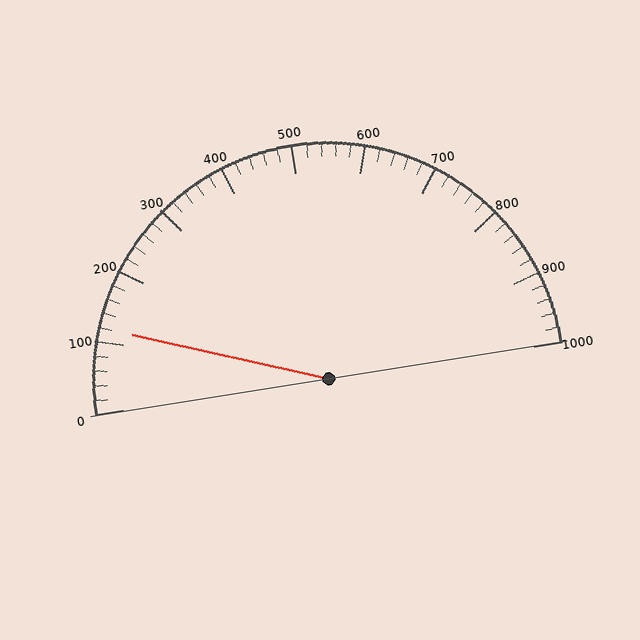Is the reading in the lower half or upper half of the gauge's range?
The reading is in the lower half of the range (0 to 1000).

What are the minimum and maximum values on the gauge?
The gauge ranges from 0 to 1000.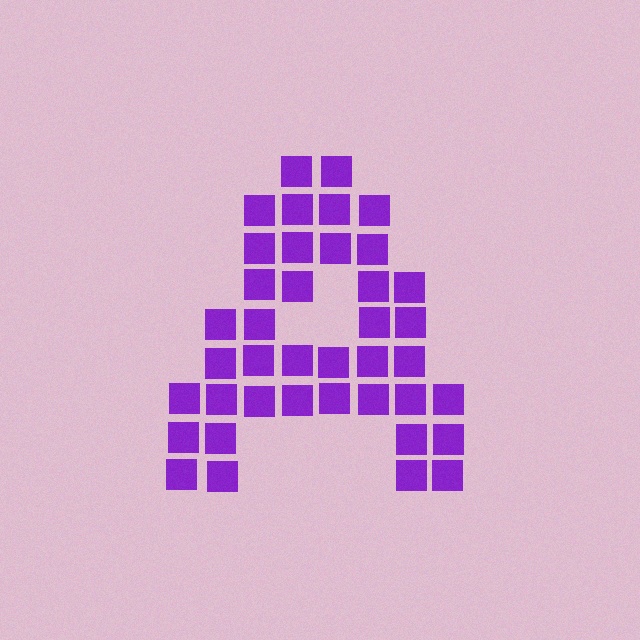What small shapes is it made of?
It is made of small squares.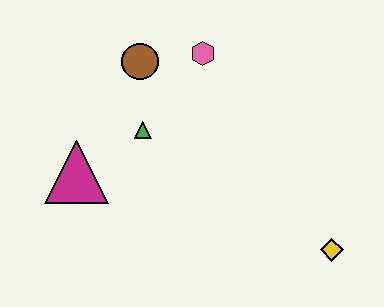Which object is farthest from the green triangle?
The yellow diamond is farthest from the green triangle.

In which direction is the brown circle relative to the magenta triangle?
The brown circle is above the magenta triangle.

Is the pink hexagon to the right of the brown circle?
Yes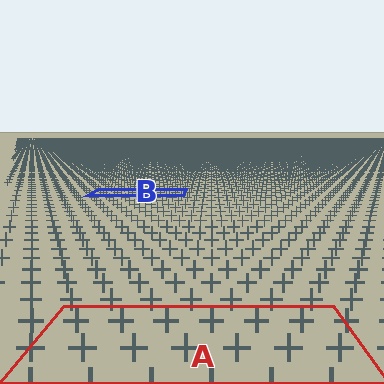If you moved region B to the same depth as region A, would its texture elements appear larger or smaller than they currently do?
They would appear larger. At a closer depth, the same texture elements are projected at a bigger on-screen size.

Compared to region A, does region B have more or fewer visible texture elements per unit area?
Region B has more texture elements per unit area — they are packed more densely because it is farther away.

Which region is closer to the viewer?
Region A is closer. The texture elements there are larger and more spread out.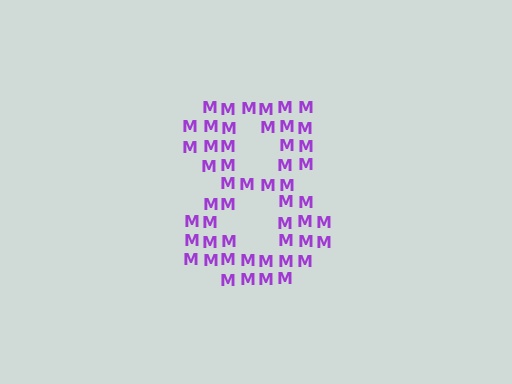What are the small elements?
The small elements are letter M's.